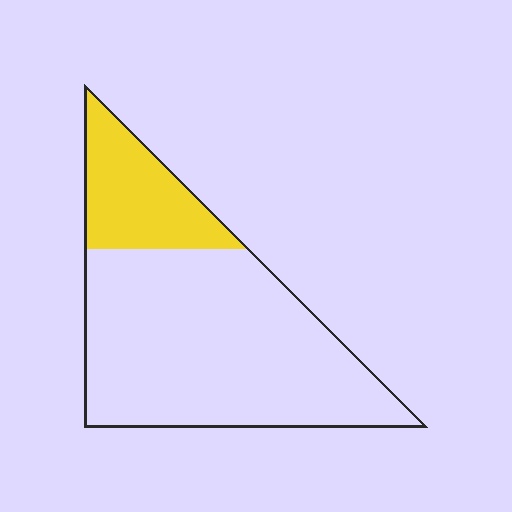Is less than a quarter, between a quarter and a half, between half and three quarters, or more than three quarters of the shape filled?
Less than a quarter.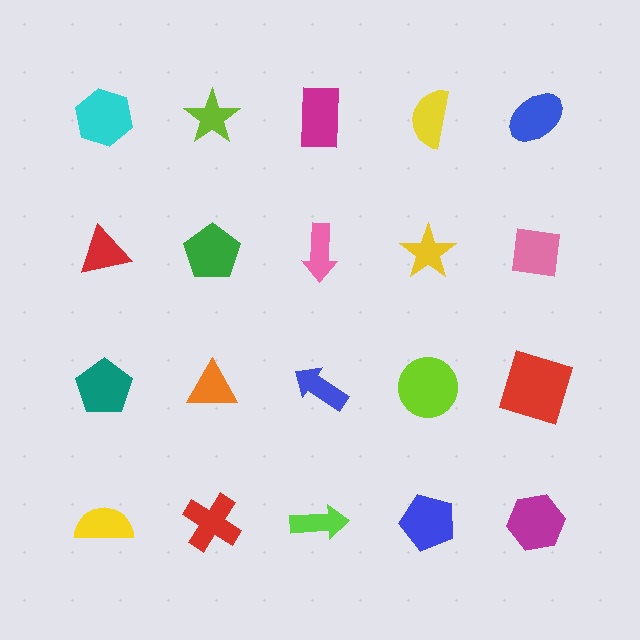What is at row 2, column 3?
A pink arrow.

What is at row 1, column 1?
A cyan hexagon.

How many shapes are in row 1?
5 shapes.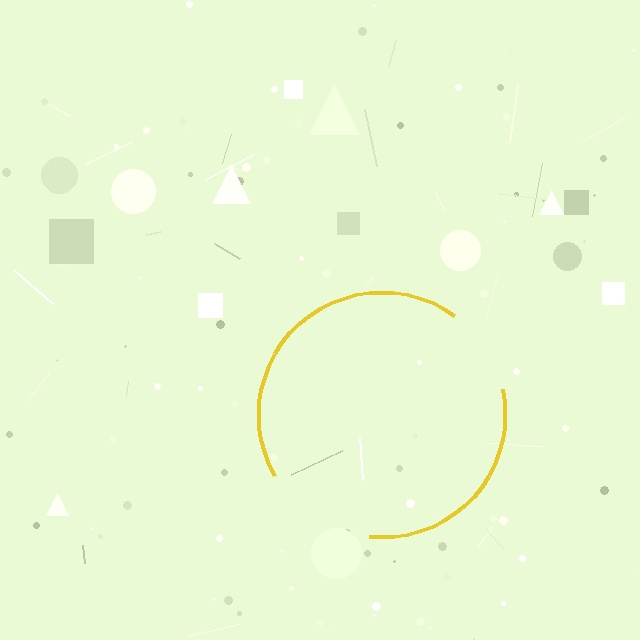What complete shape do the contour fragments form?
The contour fragments form a circle.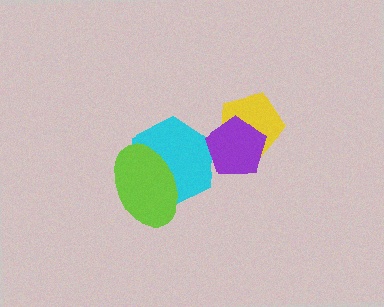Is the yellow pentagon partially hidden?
Yes, it is partially covered by another shape.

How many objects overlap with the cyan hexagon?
2 objects overlap with the cyan hexagon.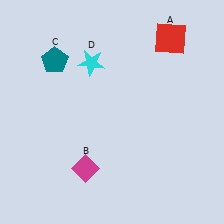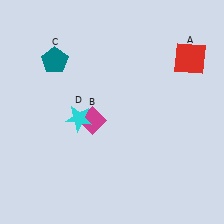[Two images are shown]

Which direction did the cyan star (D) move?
The cyan star (D) moved down.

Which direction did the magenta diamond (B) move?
The magenta diamond (B) moved up.